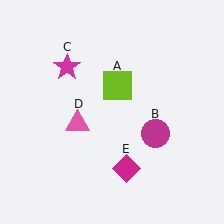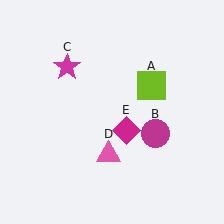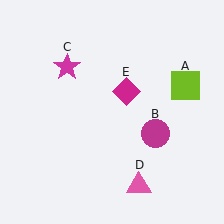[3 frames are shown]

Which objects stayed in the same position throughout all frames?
Magenta circle (object B) and magenta star (object C) remained stationary.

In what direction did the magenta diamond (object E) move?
The magenta diamond (object E) moved up.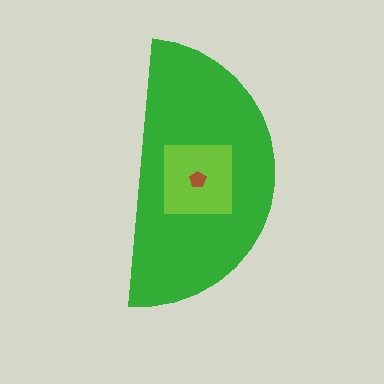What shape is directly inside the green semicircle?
The lime square.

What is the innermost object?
The brown pentagon.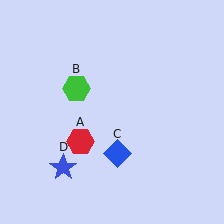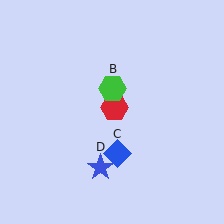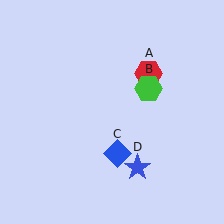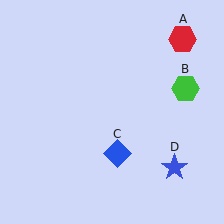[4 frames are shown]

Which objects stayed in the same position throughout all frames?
Blue diamond (object C) remained stationary.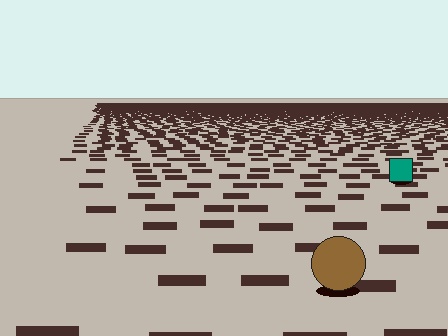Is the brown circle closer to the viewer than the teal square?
Yes. The brown circle is closer — you can tell from the texture gradient: the ground texture is coarser near it.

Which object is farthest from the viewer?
The teal square is farthest from the viewer. It appears smaller and the ground texture around it is denser.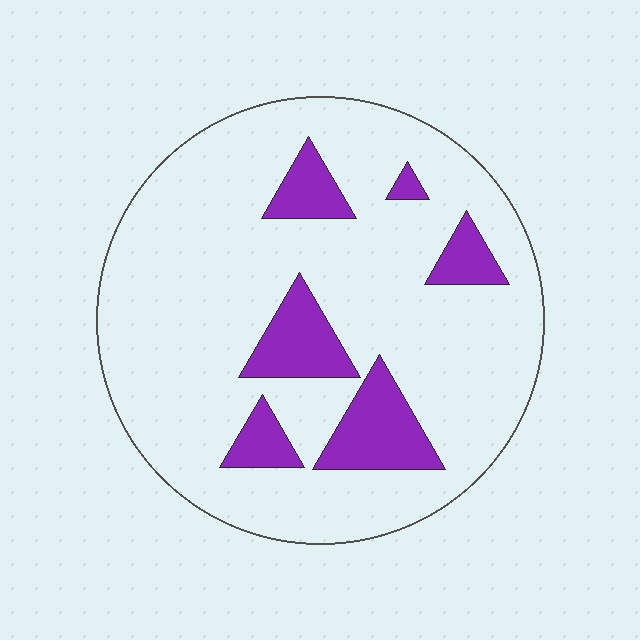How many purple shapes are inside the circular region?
6.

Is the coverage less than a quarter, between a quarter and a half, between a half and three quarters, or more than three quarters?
Less than a quarter.